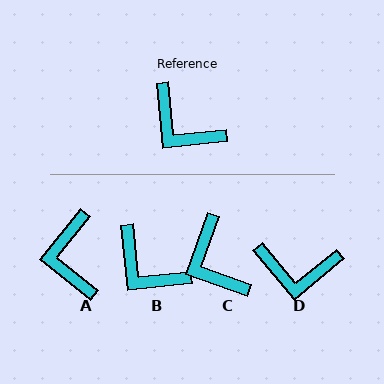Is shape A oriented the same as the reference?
No, it is off by about 44 degrees.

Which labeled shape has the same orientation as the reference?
B.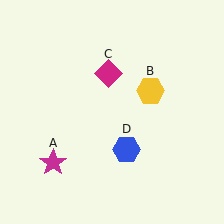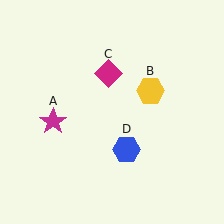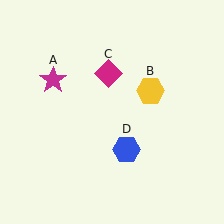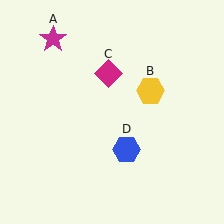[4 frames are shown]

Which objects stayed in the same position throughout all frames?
Yellow hexagon (object B) and magenta diamond (object C) and blue hexagon (object D) remained stationary.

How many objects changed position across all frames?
1 object changed position: magenta star (object A).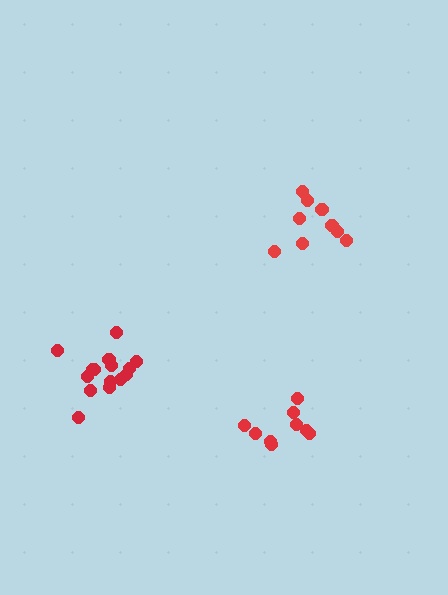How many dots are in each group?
Group 1: 15 dots, Group 2: 9 dots, Group 3: 9 dots (33 total).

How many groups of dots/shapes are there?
There are 3 groups.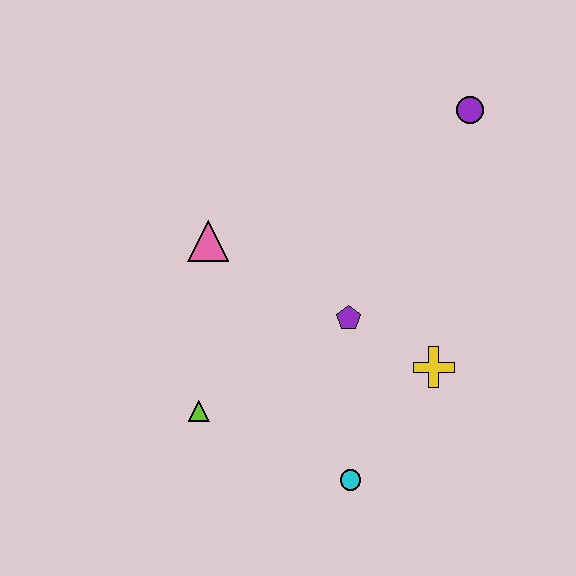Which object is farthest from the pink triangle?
The purple circle is farthest from the pink triangle.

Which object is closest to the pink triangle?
The purple pentagon is closest to the pink triangle.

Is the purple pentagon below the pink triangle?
Yes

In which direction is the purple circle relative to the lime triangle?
The purple circle is above the lime triangle.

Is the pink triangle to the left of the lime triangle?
No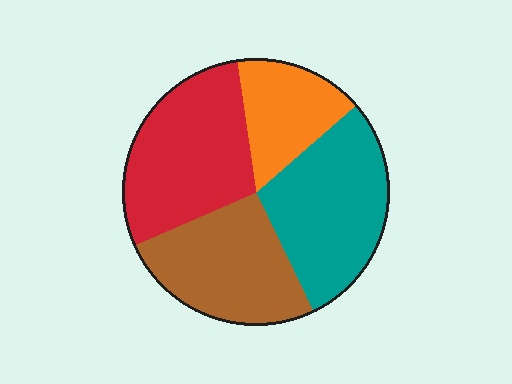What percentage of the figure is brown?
Brown covers about 25% of the figure.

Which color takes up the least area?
Orange, at roughly 15%.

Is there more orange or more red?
Red.